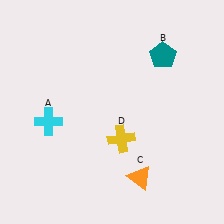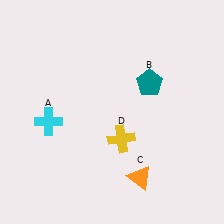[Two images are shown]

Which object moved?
The teal pentagon (B) moved down.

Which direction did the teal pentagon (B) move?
The teal pentagon (B) moved down.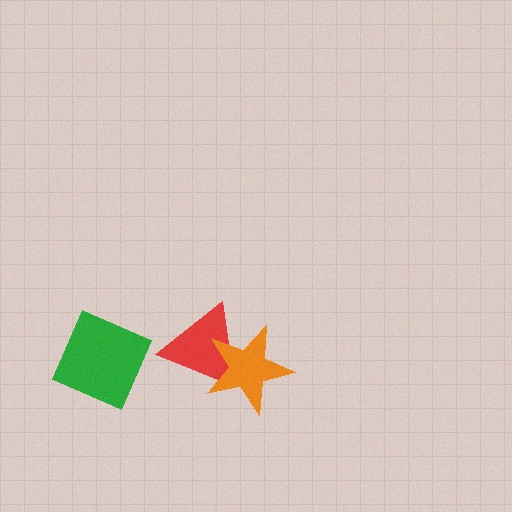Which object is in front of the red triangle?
The orange star is in front of the red triangle.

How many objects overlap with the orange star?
1 object overlaps with the orange star.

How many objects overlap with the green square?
0 objects overlap with the green square.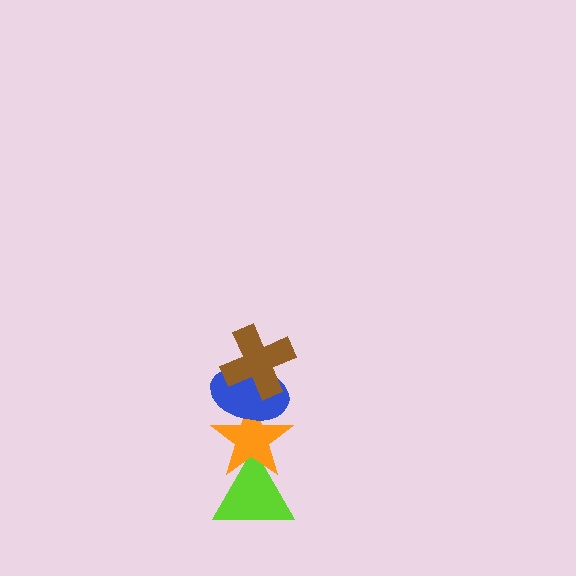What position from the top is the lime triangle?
The lime triangle is 4th from the top.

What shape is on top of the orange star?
The blue ellipse is on top of the orange star.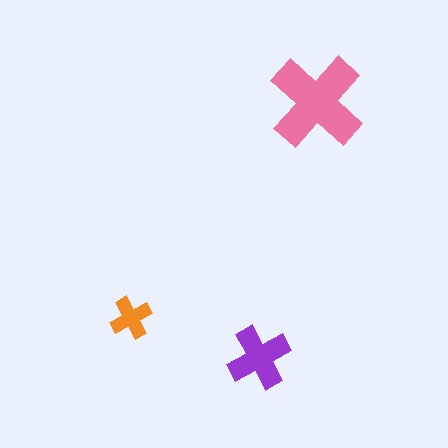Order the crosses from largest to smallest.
the pink one, the purple one, the orange one.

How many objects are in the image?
There are 3 objects in the image.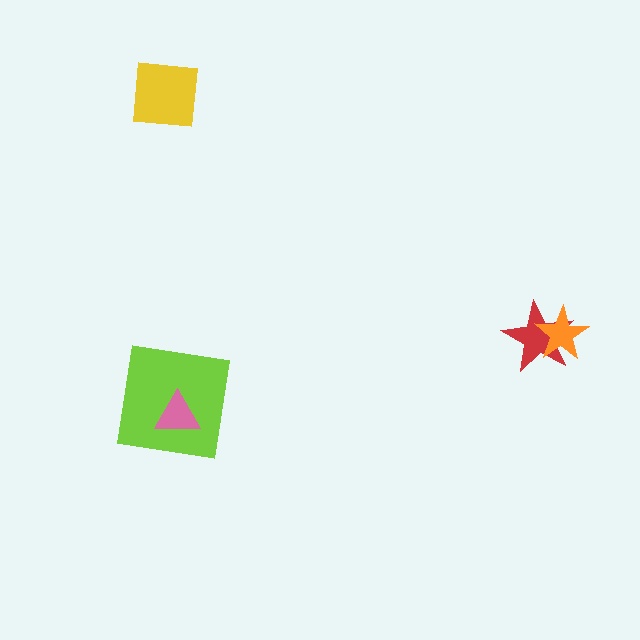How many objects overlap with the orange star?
1 object overlaps with the orange star.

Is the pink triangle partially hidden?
No, no other shape covers it.